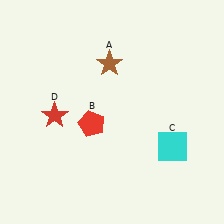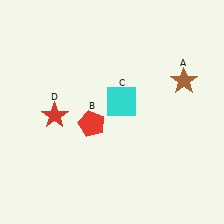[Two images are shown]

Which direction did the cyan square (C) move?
The cyan square (C) moved left.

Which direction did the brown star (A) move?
The brown star (A) moved right.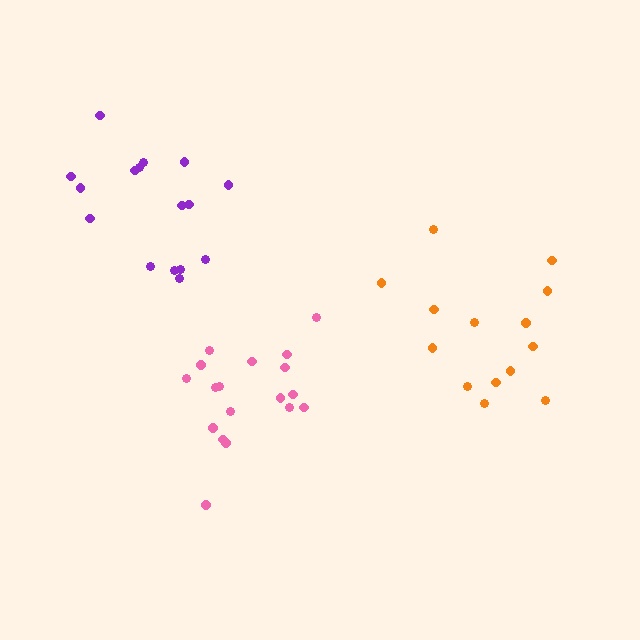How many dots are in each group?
Group 1: 14 dots, Group 2: 16 dots, Group 3: 18 dots (48 total).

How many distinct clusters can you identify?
There are 3 distinct clusters.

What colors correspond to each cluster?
The clusters are colored: orange, purple, pink.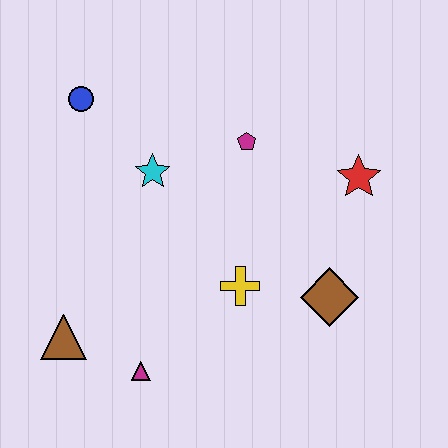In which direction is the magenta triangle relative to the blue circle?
The magenta triangle is below the blue circle.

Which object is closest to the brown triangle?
The magenta triangle is closest to the brown triangle.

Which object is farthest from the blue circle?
The brown diamond is farthest from the blue circle.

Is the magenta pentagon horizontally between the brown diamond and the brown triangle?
Yes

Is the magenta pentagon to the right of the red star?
No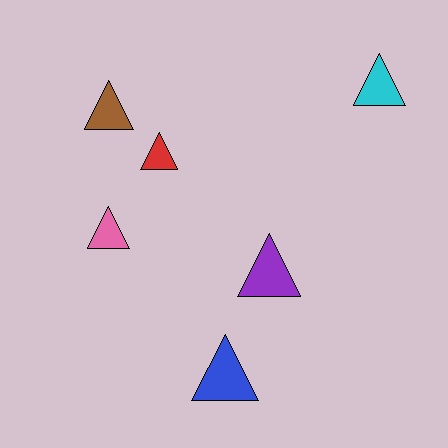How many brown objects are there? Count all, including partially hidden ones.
There is 1 brown object.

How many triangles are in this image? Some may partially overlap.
There are 6 triangles.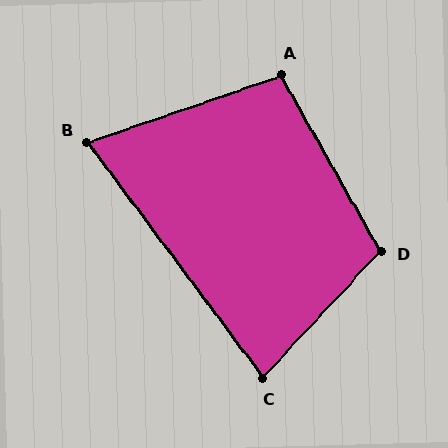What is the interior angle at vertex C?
Approximately 80 degrees (acute).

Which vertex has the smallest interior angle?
B, at approximately 72 degrees.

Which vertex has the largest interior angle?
D, at approximately 108 degrees.